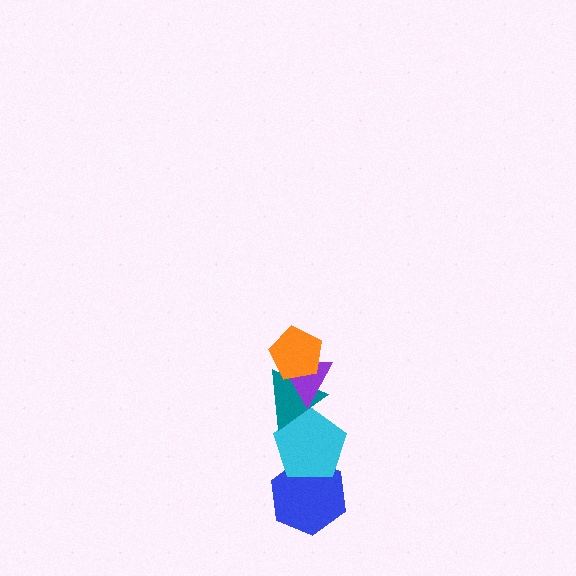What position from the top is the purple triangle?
The purple triangle is 2nd from the top.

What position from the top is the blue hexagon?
The blue hexagon is 5th from the top.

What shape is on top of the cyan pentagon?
The teal triangle is on top of the cyan pentagon.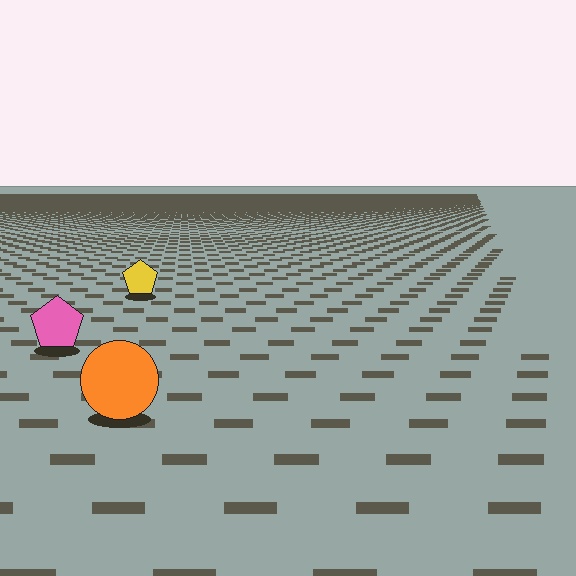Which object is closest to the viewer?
The orange circle is closest. The texture marks near it are larger and more spread out.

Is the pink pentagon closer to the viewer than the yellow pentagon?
Yes. The pink pentagon is closer — you can tell from the texture gradient: the ground texture is coarser near it.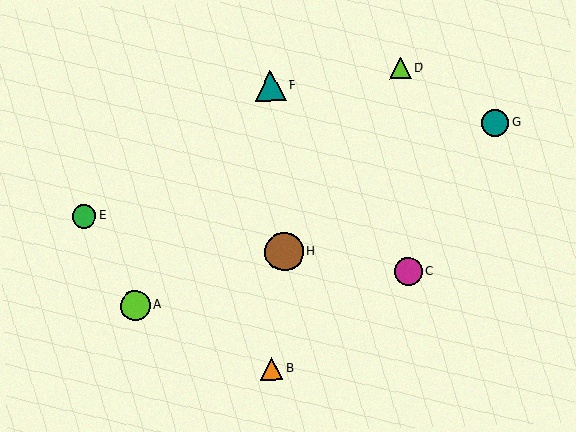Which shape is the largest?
The brown circle (labeled H) is the largest.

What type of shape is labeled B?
Shape B is an orange triangle.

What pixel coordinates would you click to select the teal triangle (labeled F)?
Click at (270, 85) to select the teal triangle F.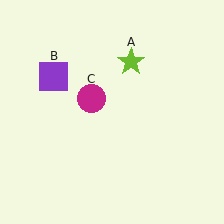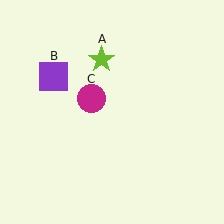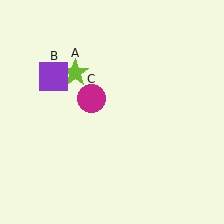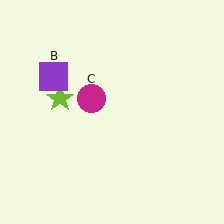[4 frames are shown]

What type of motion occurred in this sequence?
The lime star (object A) rotated counterclockwise around the center of the scene.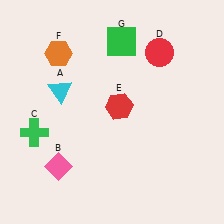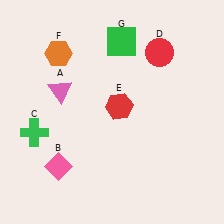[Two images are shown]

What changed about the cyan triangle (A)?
In Image 1, A is cyan. In Image 2, it changed to pink.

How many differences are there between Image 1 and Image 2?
There is 1 difference between the two images.